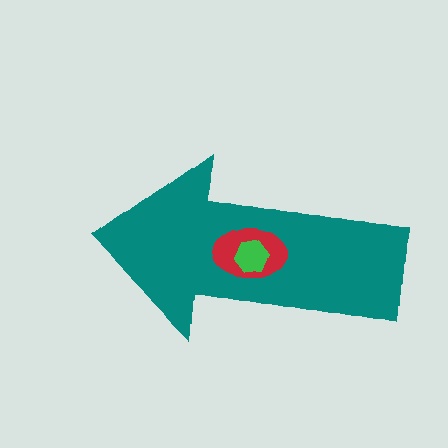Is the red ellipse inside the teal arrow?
Yes.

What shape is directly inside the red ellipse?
The green hexagon.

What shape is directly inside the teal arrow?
The red ellipse.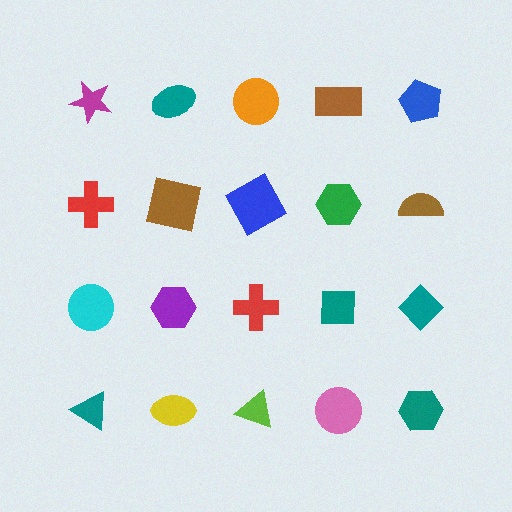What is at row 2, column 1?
A red cross.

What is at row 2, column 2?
A brown square.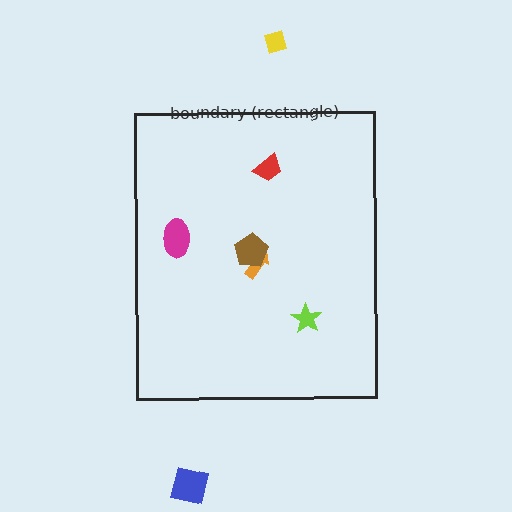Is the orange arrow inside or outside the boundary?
Inside.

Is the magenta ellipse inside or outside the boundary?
Inside.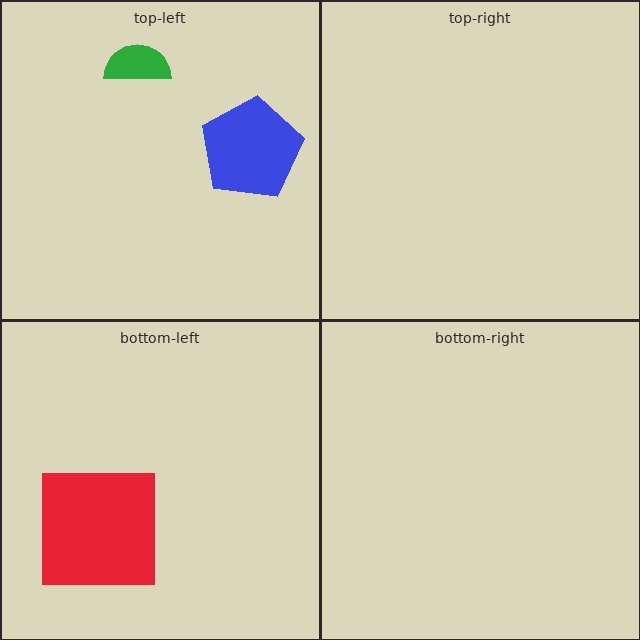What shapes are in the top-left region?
The green semicircle, the blue pentagon.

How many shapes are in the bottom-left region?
1.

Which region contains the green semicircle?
The top-left region.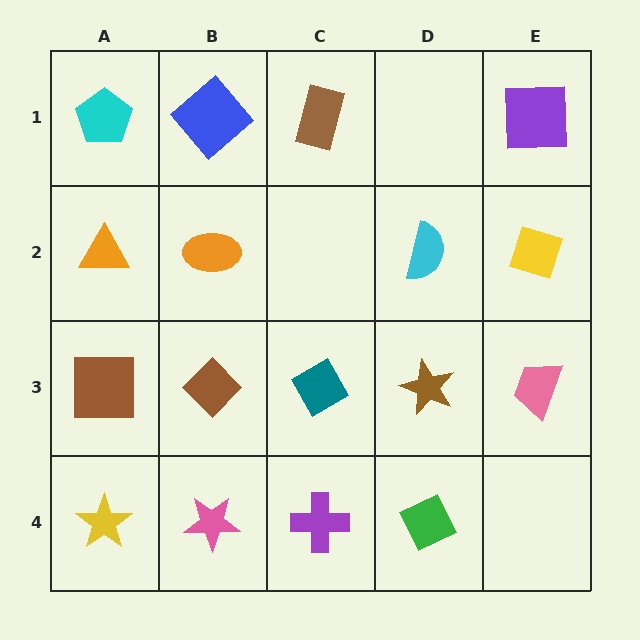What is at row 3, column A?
A brown square.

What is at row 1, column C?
A brown rectangle.